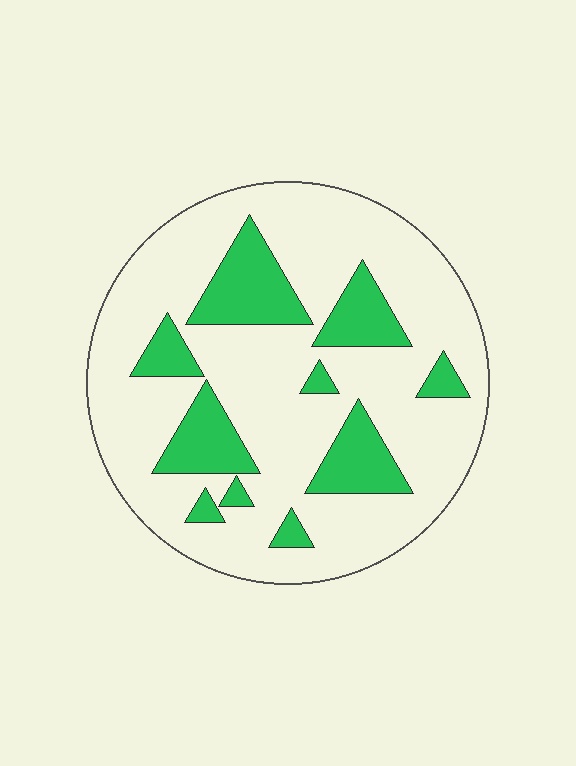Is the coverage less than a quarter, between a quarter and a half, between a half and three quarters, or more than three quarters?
Less than a quarter.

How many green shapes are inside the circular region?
10.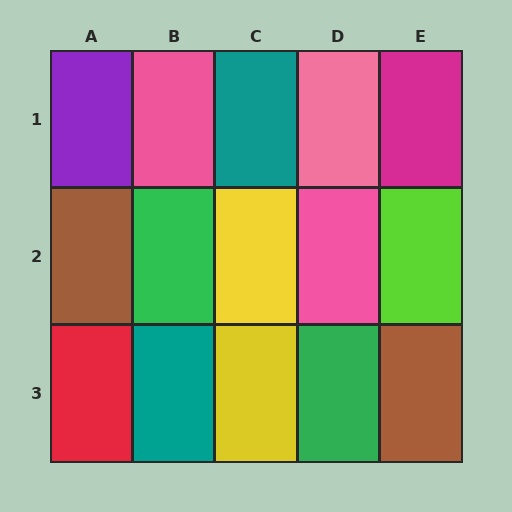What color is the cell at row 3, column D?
Green.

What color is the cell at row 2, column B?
Green.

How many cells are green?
2 cells are green.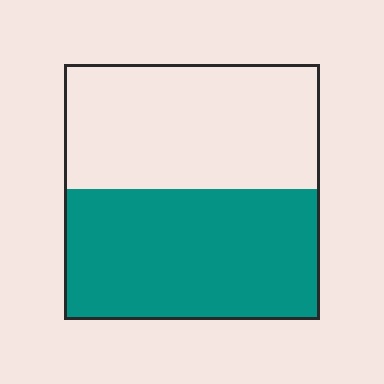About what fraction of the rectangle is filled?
About one half (1/2).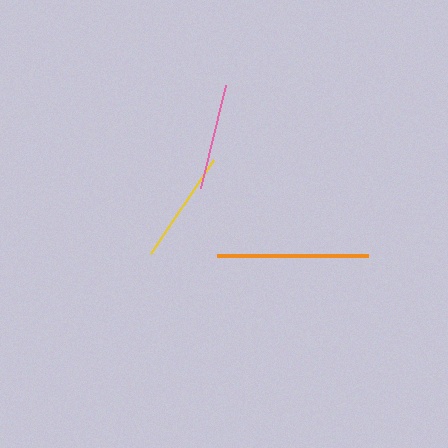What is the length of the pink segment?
The pink segment is approximately 106 pixels long.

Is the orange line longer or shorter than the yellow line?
The orange line is longer than the yellow line.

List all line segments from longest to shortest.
From longest to shortest: orange, yellow, pink.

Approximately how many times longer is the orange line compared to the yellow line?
The orange line is approximately 1.3 times the length of the yellow line.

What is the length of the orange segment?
The orange segment is approximately 151 pixels long.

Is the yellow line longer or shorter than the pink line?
The yellow line is longer than the pink line.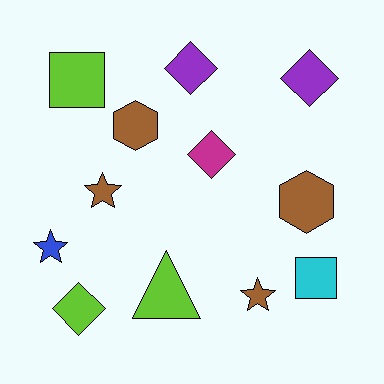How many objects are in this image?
There are 12 objects.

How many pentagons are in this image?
There are no pentagons.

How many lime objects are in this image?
There are 3 lime objects.